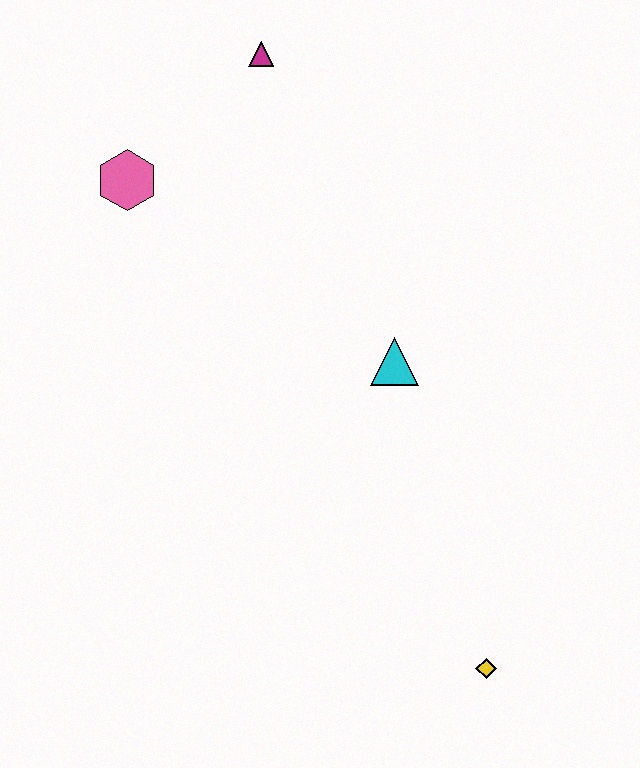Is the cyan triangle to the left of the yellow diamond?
Yes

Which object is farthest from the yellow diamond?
The magenta triangle is farthest from the yellow diamond.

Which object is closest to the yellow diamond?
The cyan triangle is closest to the yellow diamond.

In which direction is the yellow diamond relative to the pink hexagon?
The yellow diamond is below the pink hexagon.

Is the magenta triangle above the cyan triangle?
Yes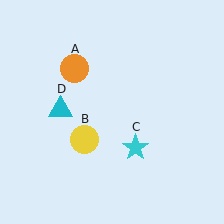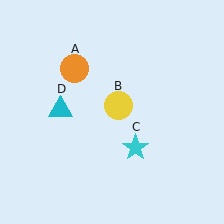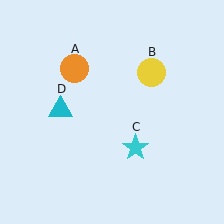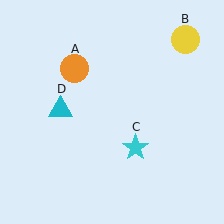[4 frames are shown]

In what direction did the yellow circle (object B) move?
The yellow circle (object B) moved up and to the right.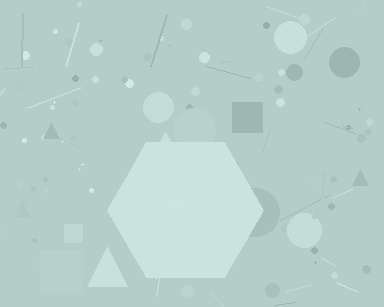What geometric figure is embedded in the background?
A hexagon is embedded in the background.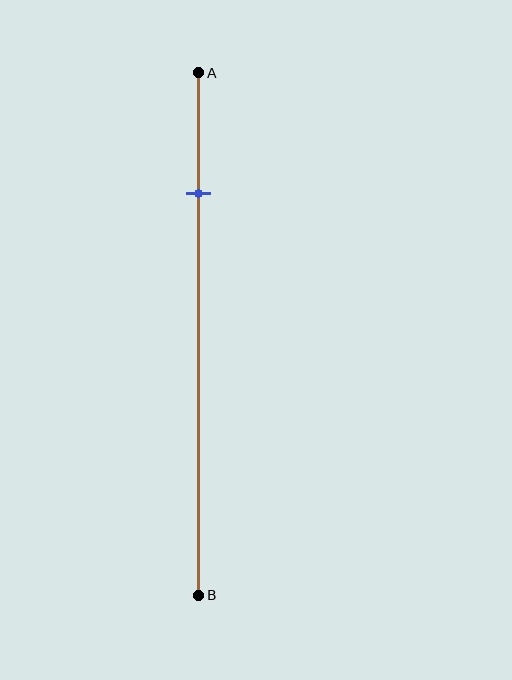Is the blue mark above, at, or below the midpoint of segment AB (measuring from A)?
The blue mark is above the midpoint of segment AB.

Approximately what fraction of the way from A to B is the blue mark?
The blue mark is approximately 25% of the way from A to B.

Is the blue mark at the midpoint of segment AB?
No, the mark is at about 25% from A, not at the 50% midpoint.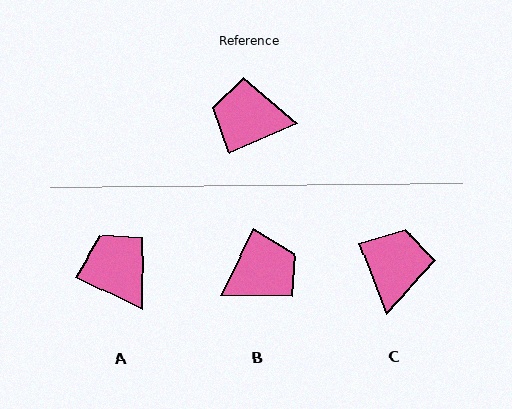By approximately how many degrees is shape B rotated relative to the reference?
Approximately 140 degrees clockwise.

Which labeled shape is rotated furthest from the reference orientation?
B, about 140 degrees away.